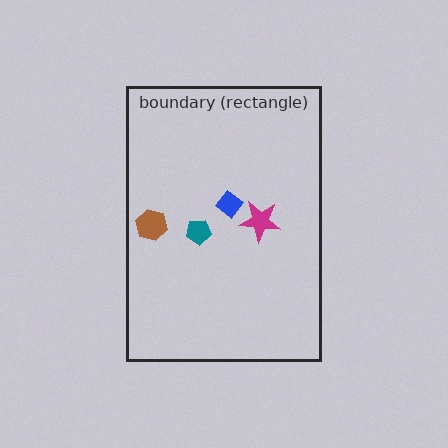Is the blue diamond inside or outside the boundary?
Inside.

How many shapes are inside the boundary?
4 inside, 0 outside.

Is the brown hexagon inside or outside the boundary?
Inside.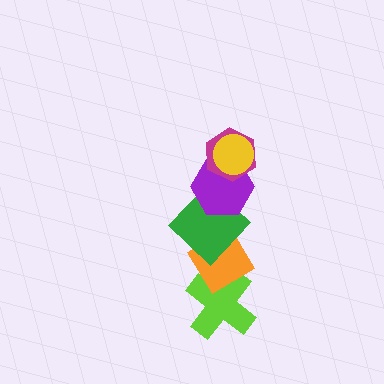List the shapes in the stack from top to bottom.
From top to bottom: the yellow circle, the magenta hexagon, the purple hexagon, the green diamond, the orange diamond, the lime cross.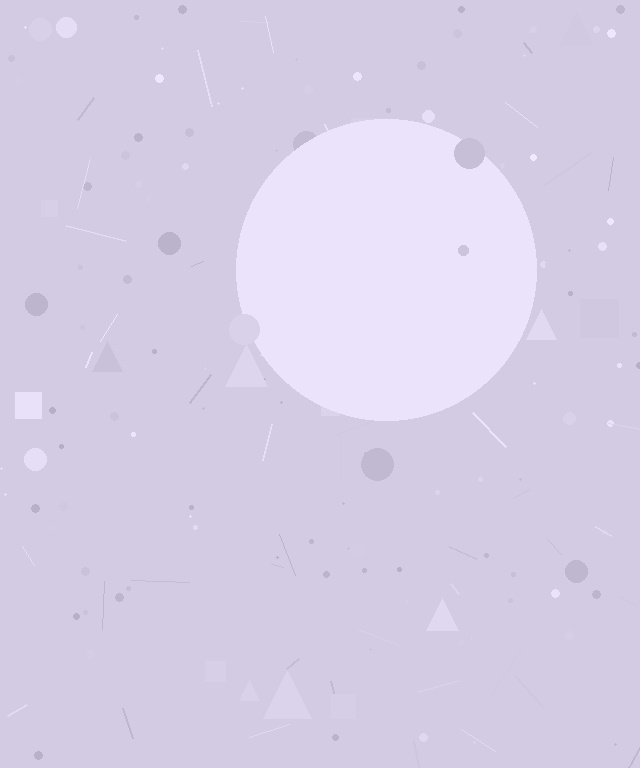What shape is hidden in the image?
A circle is hidden in the image.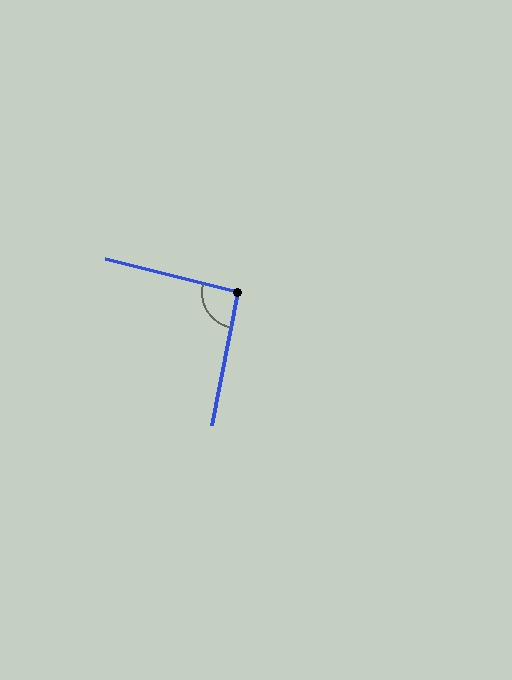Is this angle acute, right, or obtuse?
It is approximately a right angle.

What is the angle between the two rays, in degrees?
Approximately 93 degrees.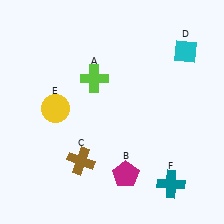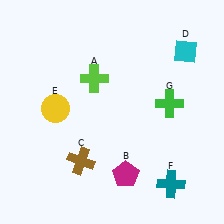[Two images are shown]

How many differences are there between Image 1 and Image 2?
There is 1 difference between the two images.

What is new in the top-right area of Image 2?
A green cross (G) was added in the top-right area of Image 2.